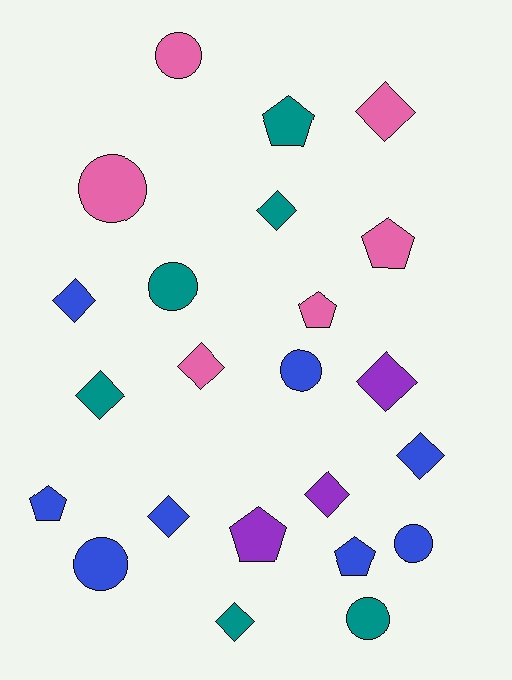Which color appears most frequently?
Blue, with 8 objects.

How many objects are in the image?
There are 23 objects.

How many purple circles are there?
There are no purple circles.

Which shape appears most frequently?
Diamond, with 10 objects.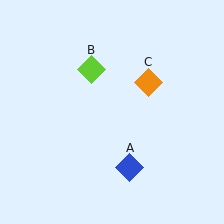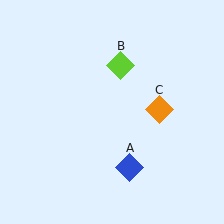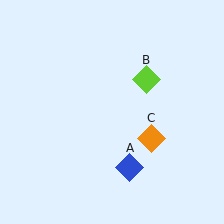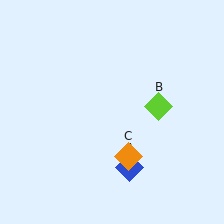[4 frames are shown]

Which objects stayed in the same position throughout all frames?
Blue diamond (object A) remained stationary.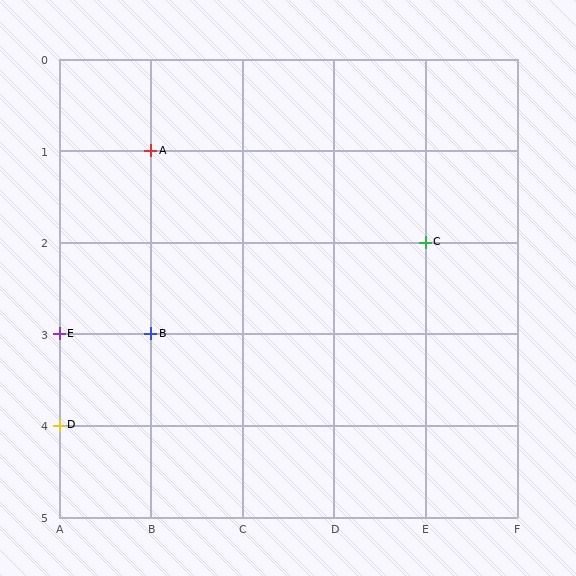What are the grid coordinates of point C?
Point C is at grid coordinates (E, 2).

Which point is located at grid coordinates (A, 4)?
Point D is at (A, 4).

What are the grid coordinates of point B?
Point B is at grid coordinates (B, 3).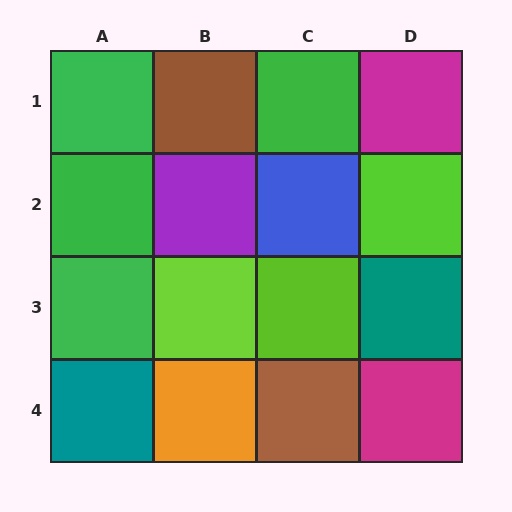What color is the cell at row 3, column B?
Lime.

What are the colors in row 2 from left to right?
Green, purple, blue, lime.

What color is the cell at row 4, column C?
Brown.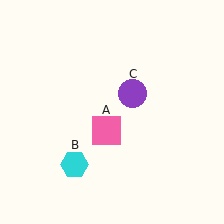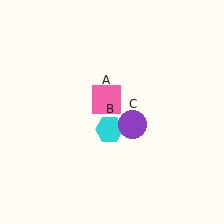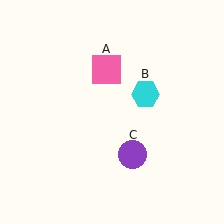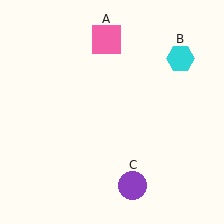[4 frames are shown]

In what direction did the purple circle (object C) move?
The purple circle (object C) moved down.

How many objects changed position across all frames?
3 objects changed position: pink square (object A), cyan hexagon (object B), purple circle (object C).